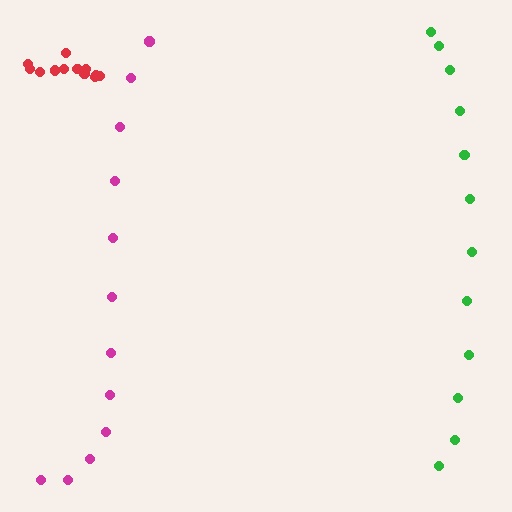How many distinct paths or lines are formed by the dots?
There are 3 distinct paths.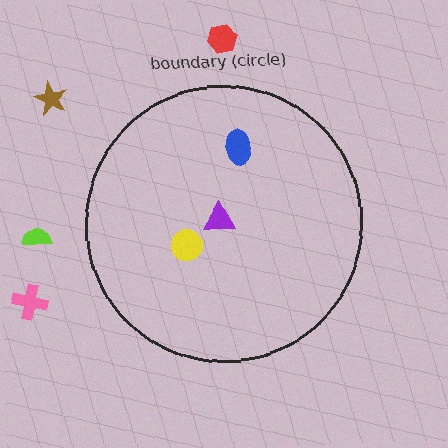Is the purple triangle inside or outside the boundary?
Inside.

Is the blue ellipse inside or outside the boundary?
Inside.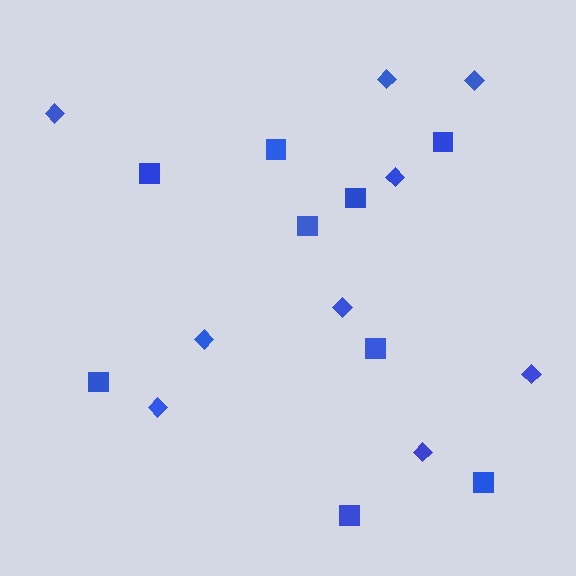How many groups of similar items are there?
There are 2 groups: one group of squares (9) and one group of diamonds (9).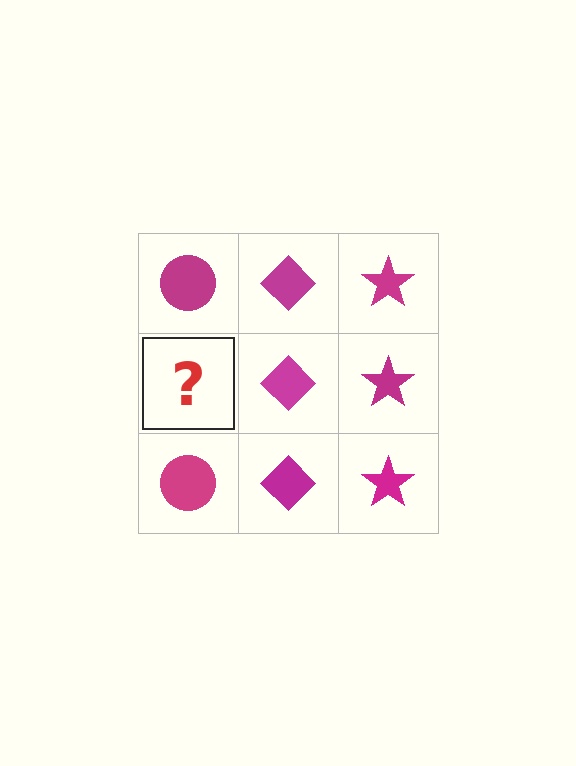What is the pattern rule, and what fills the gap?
The rule is that each column has a consistent shape. The gap should be filled with a magenta circle.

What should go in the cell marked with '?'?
The missing cell should contain a magenta circle.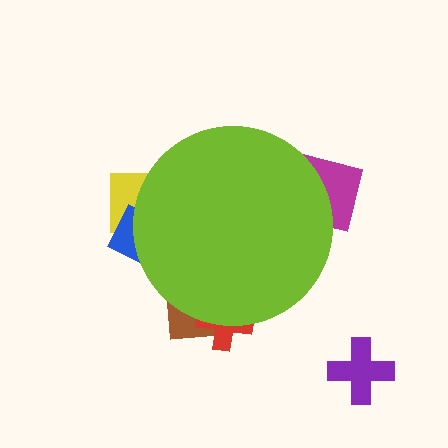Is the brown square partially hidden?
Yes, the brown square is partially hidden behind the lime circle.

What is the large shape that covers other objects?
A lime circle.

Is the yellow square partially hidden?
Yes, the yellow square is partially hidden behind the lime circle.